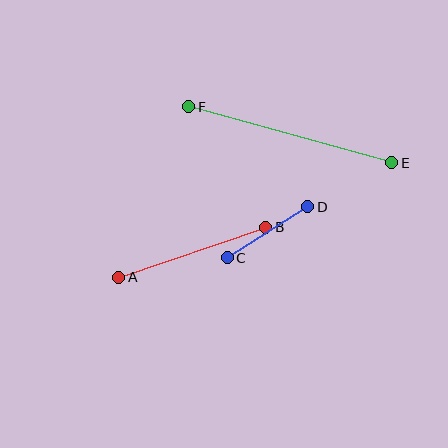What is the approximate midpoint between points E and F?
The midpoint is at approximately (290, 135) pixels.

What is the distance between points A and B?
The distance is approximately 155 pixels.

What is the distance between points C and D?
The distance is approximately 95 pixels.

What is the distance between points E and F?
The distance is approximately 210 pixels.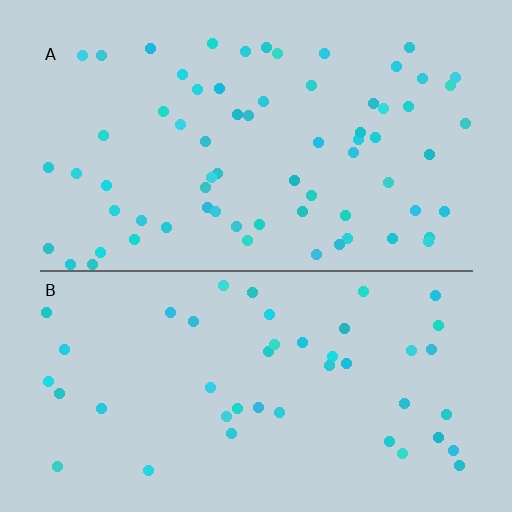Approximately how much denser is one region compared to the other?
Approximately 1.6× — region A over region B.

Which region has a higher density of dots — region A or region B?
A (the top).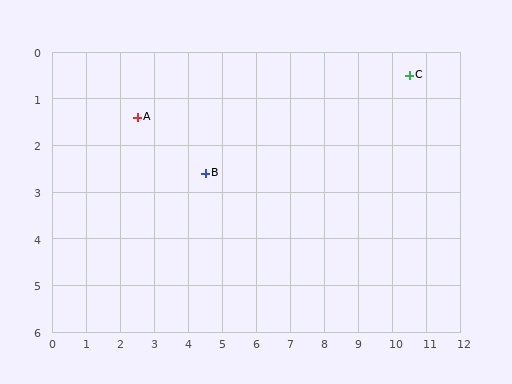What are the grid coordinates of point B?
Point B is at approximately (4.5, 2.6).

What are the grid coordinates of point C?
Point C is at approximately (10.5, 0.5).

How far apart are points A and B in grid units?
Points A and B are about 2.3 grid units apart.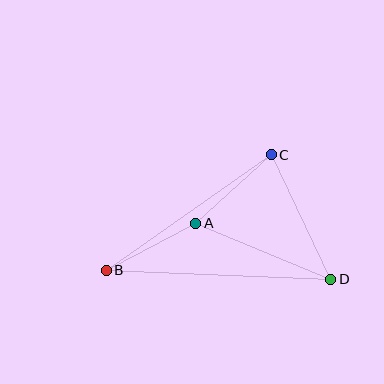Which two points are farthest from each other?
Points B and D are farthest from each other.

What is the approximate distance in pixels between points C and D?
The distance between C and D is approximately 138 pixels.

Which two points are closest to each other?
Points A and B are closest to each other.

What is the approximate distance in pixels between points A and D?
The distance between A and D is approximately 146 pixels.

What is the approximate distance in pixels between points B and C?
The distance between B and C is approximately 201 pixels.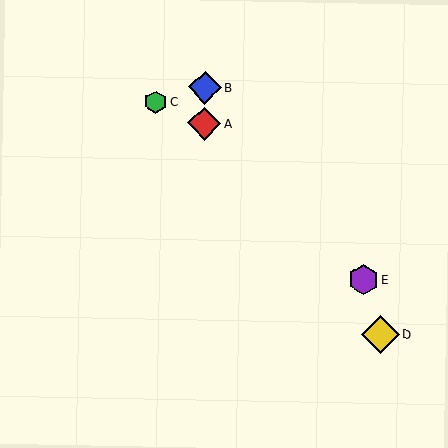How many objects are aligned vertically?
2 objects (A, B) are aligned vertically.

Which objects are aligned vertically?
Objects A, B are aligned vertically.